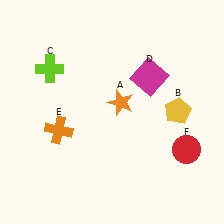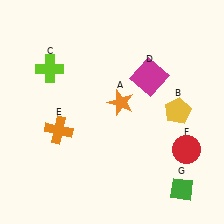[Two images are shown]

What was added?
A green diamond (G) was added in Image 2.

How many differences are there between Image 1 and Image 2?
There is 1 difference between the two images.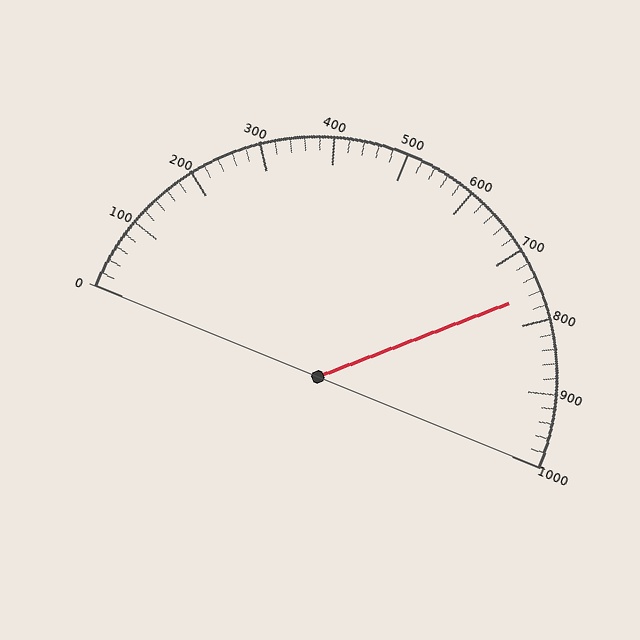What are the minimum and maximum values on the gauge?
The gauge ranges from 0 to 1000.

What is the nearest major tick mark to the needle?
The nearest major tick mark is 800.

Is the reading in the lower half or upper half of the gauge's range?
The reading is in the upper half of the range (0 to 1000).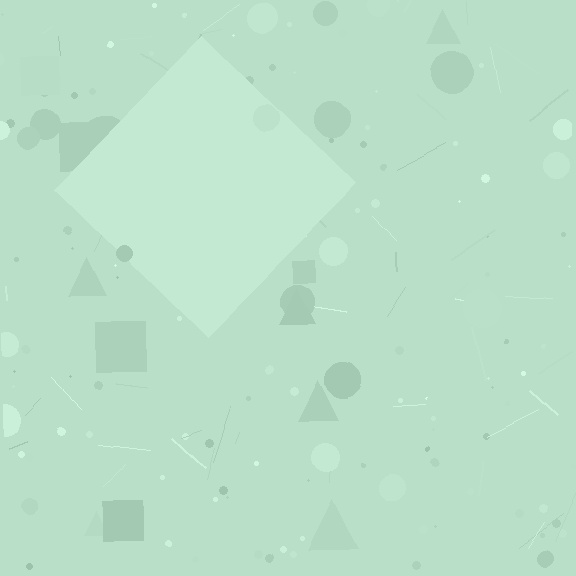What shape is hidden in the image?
A diamond is hidden in the image.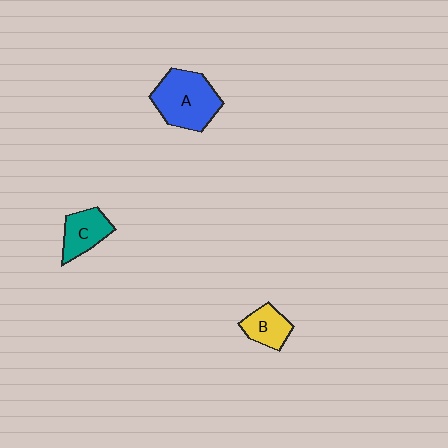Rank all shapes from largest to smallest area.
From largest to smallest: A (blue), C (teal), B (yellow).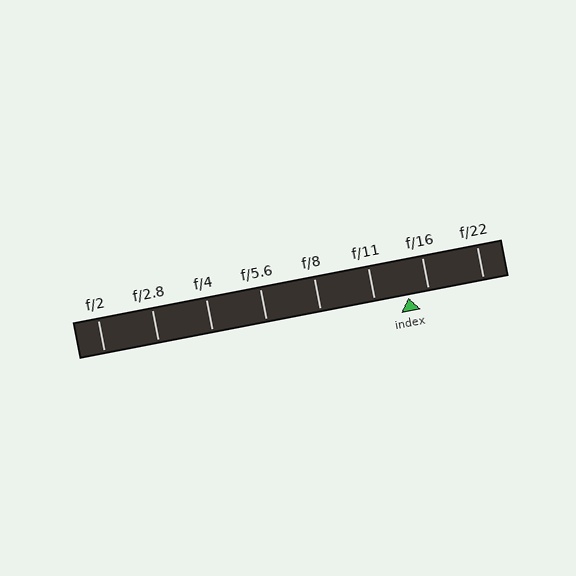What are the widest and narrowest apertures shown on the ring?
The widest aperture shown is f/2 and the narrowest is f/22.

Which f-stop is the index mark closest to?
The index mark is closest to f/16.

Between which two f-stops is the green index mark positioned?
The index mark is between f/11 and f/16.